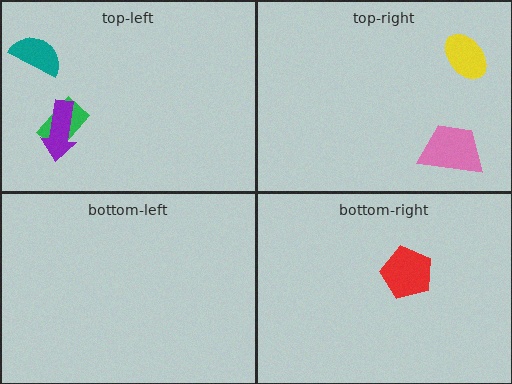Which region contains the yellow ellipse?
The top-right region.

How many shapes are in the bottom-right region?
1.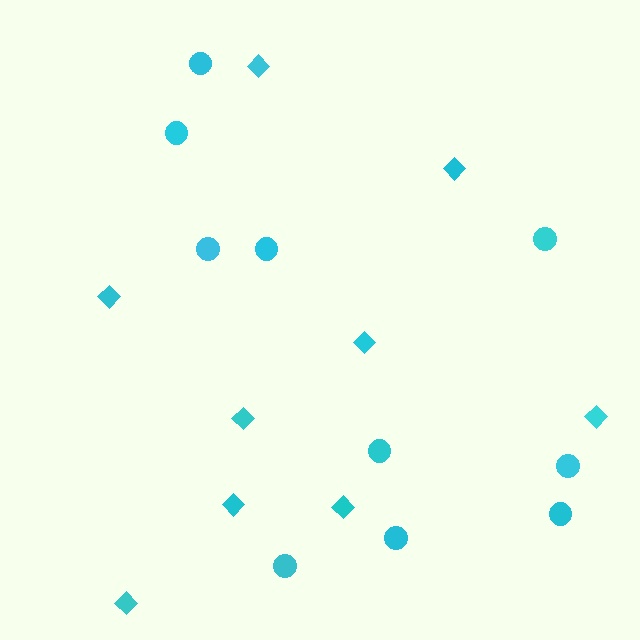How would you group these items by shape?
There are 2 groups: one group of circles (10) and one group of diamonds (9).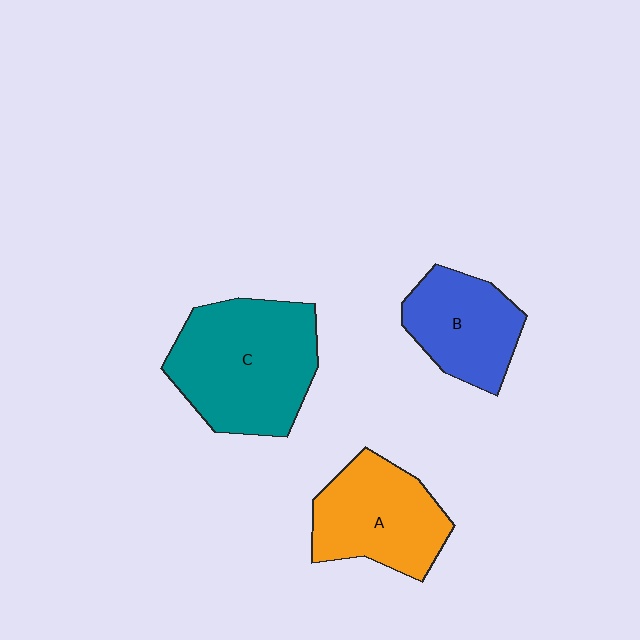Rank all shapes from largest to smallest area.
From largest to smallest: C (teal), A (orange), B (blue).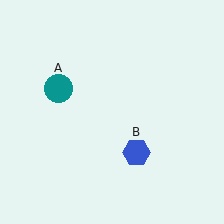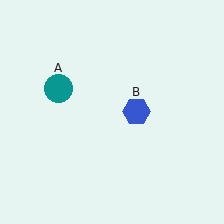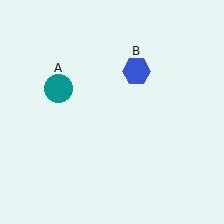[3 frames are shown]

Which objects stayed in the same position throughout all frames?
Teal circle (object A) remained stationary.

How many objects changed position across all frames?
1 object changed position: blue hexagon (object B).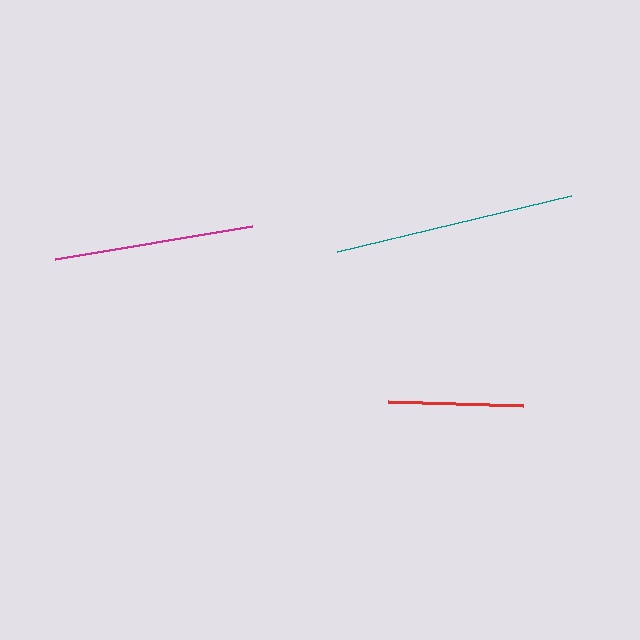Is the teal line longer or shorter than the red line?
The teal line is longer than the red line.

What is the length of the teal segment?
The teal segment is approximately 240 pixels long.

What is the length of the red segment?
The red segment is approximately 135 pixels long.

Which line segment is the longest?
The teal line is the longest at approximately 240 pixels.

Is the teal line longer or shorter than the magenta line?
The teal line is longer than the magenta line.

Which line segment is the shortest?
The red line is the shortest at approximately 135 pixels.